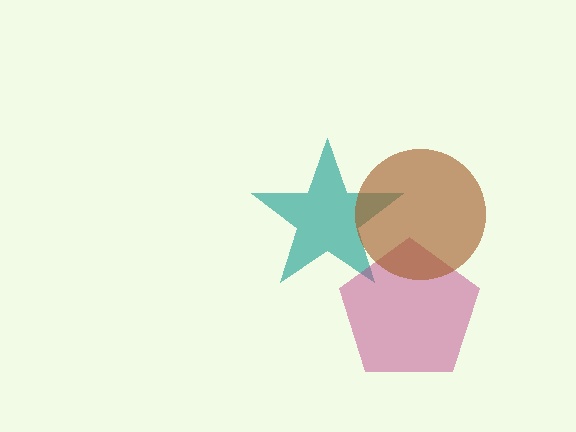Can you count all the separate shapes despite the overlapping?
Yes, there are 3 separate shapes.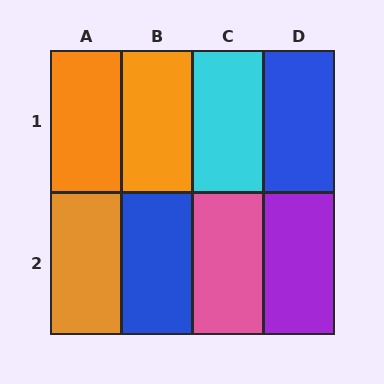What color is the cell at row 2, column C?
Pink.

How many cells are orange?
3 cells are orange.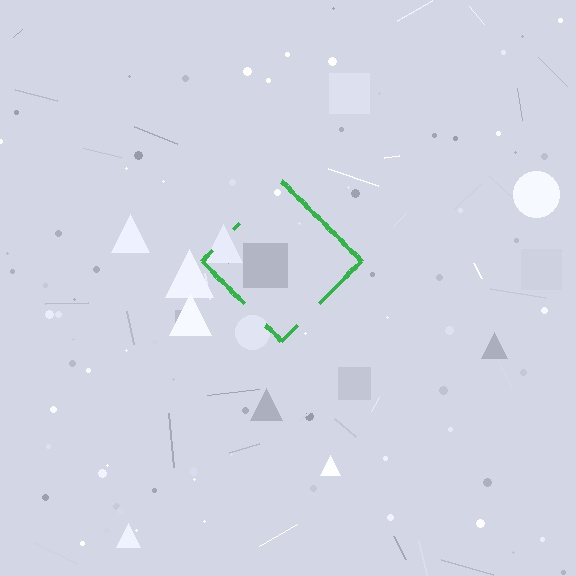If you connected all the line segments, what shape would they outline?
They would outline a diamond.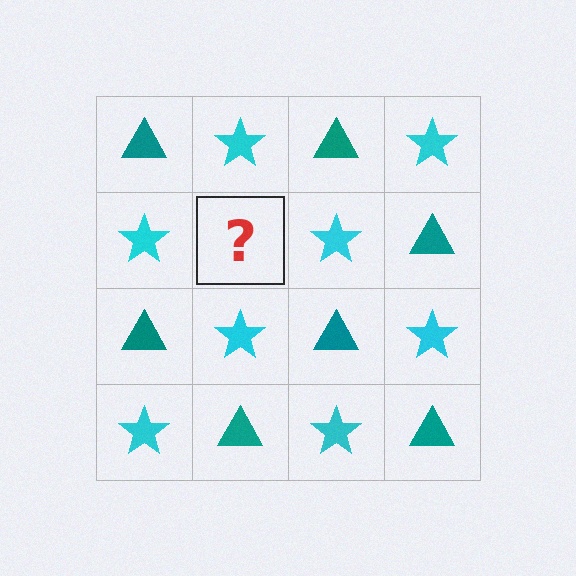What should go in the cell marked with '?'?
The missing cell should contain a teal triangle.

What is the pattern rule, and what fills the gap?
The rule is that it alternates teal triangle and cyan star in a checkerboard pattern. The gap should be filled with a teal triangle.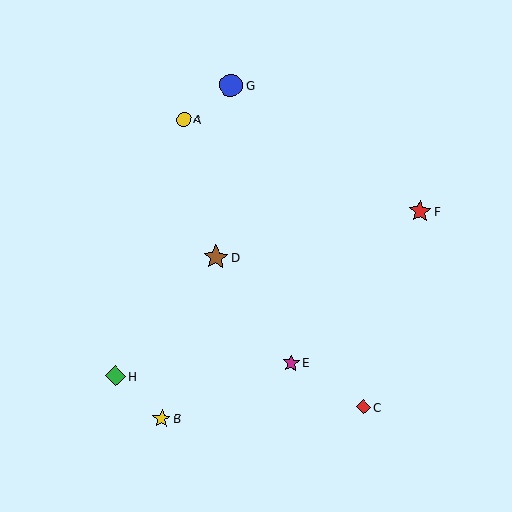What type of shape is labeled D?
Shape D is a brown star.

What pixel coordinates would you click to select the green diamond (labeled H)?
Click at (115, 376) to select the green diamond H.